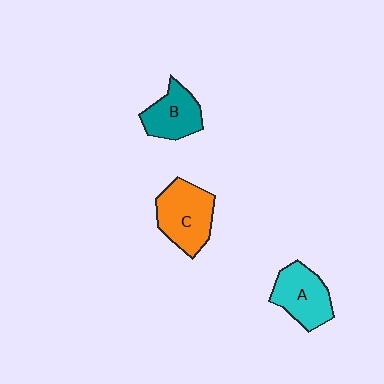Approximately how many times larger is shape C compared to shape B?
Approximately 1.4 times.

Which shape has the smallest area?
Shape B (teal).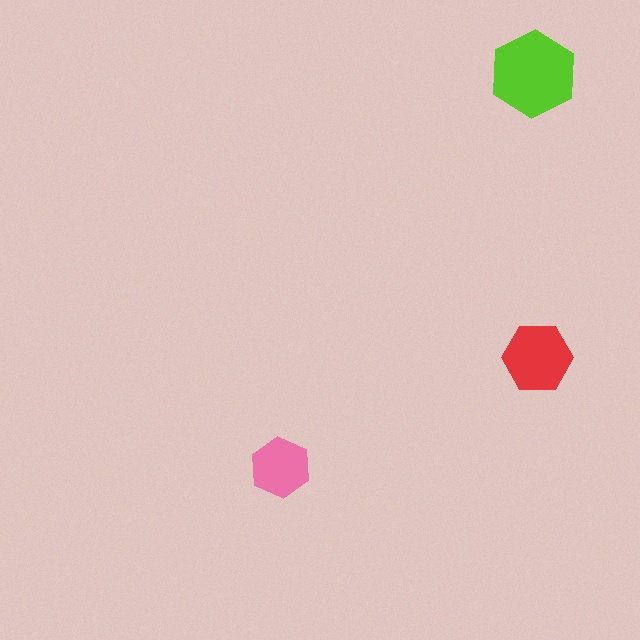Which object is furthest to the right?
The red hexagon is rightmost.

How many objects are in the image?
There are 3 objects in the image.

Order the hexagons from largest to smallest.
the lime one, the red one, the pink one.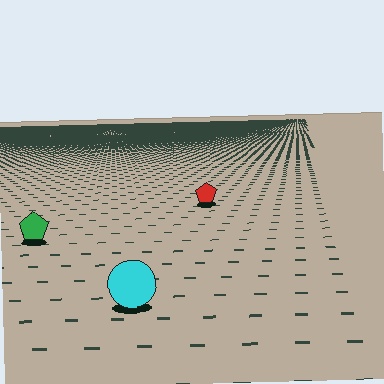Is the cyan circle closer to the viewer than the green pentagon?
Yes. The cyan circle is closer — you can tell from the texture gradient: the ground texture is coarser near it.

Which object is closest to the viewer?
The cyan circle is closest. The texture marks near it are larger and more spread out.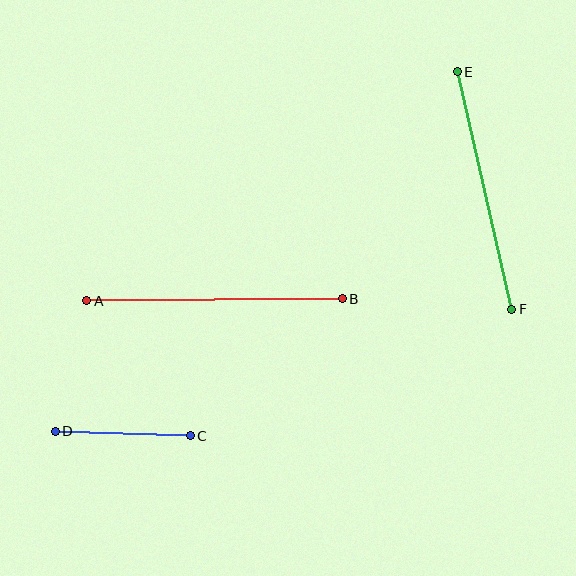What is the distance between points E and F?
The distance is approximately 243 pixels.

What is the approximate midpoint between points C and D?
The midpoint is at approximately (123, 434) pixels.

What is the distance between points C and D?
The distance is approximately 135 pixels.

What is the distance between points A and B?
The distance is approximately 256 pixels.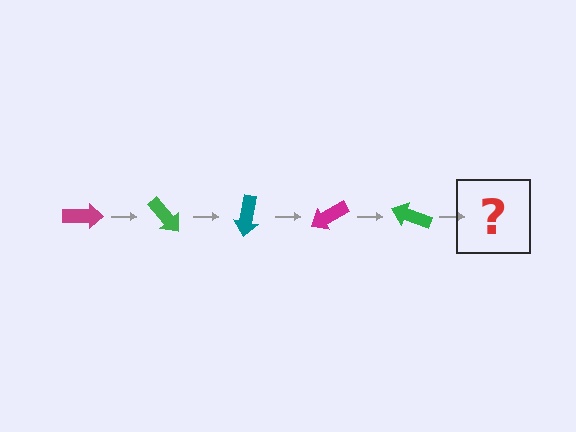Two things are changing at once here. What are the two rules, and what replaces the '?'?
The two rules are that it rotates 50 degrees each step and the color cycles through magenta, green, and teal. The '?' should be a teal arrow, rotated 250 degrees from the start.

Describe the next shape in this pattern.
It should be a teal arrow, rotated 250 degrees from the start.